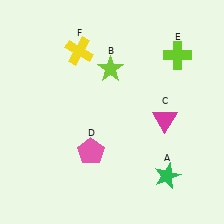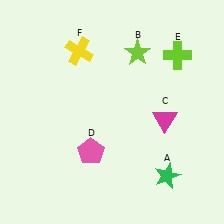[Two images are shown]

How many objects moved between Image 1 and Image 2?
1 object moved between the two images.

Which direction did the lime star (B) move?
The lime star (B) moved right.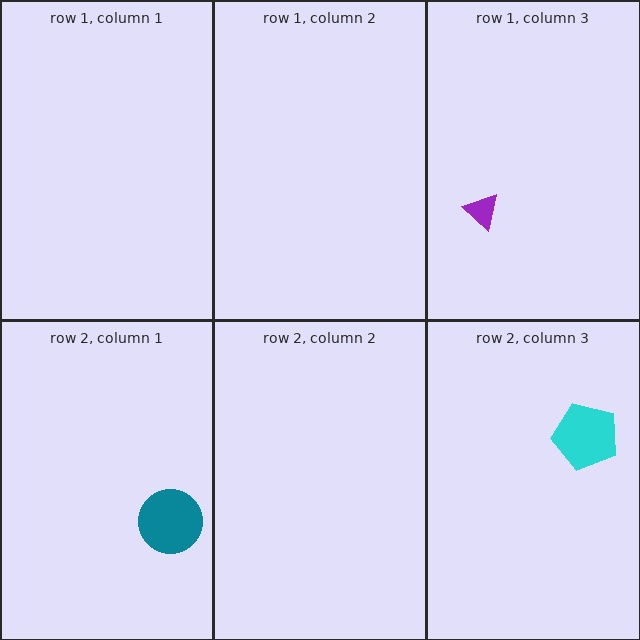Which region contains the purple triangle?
The row 1, column 3 region.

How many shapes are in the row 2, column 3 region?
1.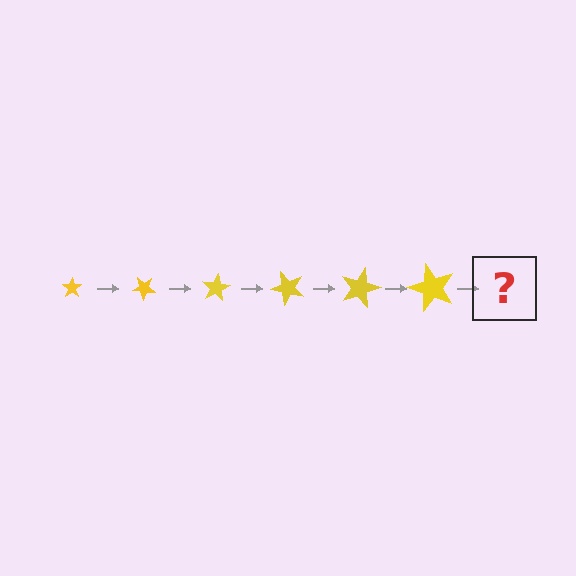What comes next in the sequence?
The next element should be a star, larger than the previous one and rotated 240 degrees from the start.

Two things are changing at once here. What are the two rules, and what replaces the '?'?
The two rules are that the star grows larger each step and it rotates 40 degrees each step. The '?' should be a star, larger than the previous one and rotated 240 degrees from the start.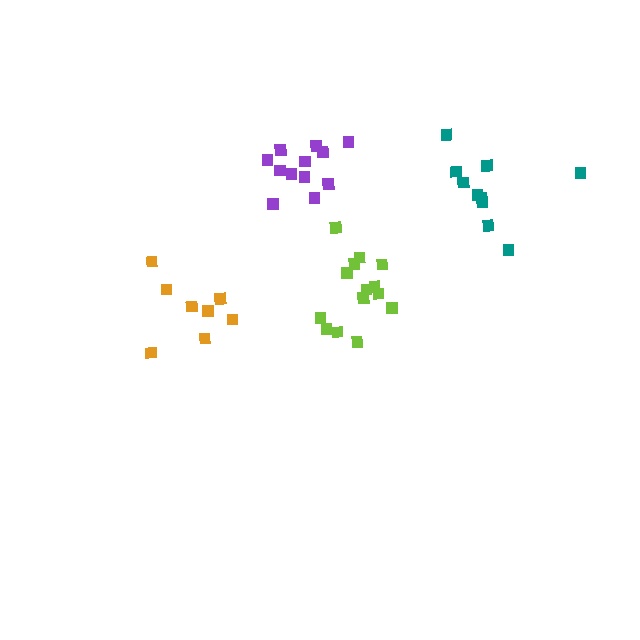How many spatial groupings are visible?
There are 4 spatial groupings.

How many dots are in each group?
Group 1: 8 dots, Group 2: 14 dots, Group 3: 10 dots, Group 4: 12 dots (44 total).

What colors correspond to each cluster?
The clusters are colored: orange, lime, teal, purple.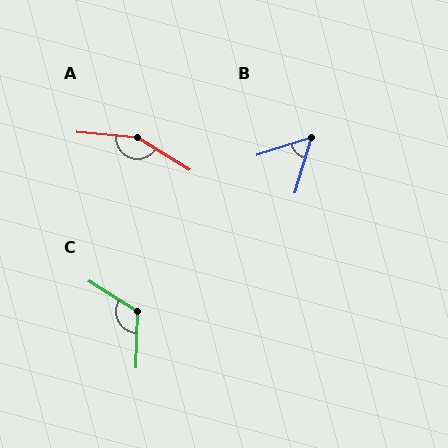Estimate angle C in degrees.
Approximately 121 degrees.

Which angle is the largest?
A, at approximately 153 degrees.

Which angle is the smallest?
B, at approximately 55 degrees.